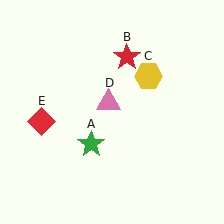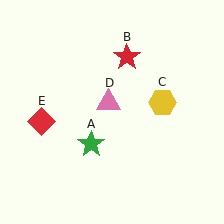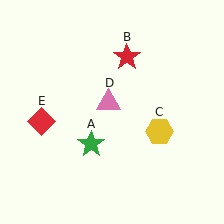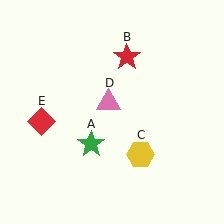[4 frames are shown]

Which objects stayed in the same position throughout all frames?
Green star (object A) and red star (object B) and pink triangle (object D) and red diamond (object E) remained stationary.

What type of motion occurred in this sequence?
The yellow hexagon (object C) rotated clockwise around the center of the scene.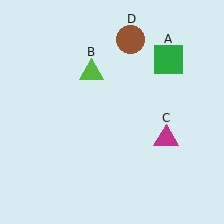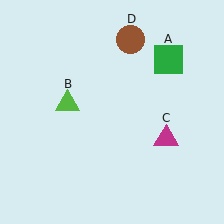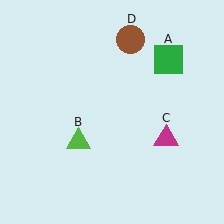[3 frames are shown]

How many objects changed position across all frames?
1 object changed position: lime triangle (object B).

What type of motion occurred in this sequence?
The lime triangle (object B) rotated counterclockwise around the center of the scene.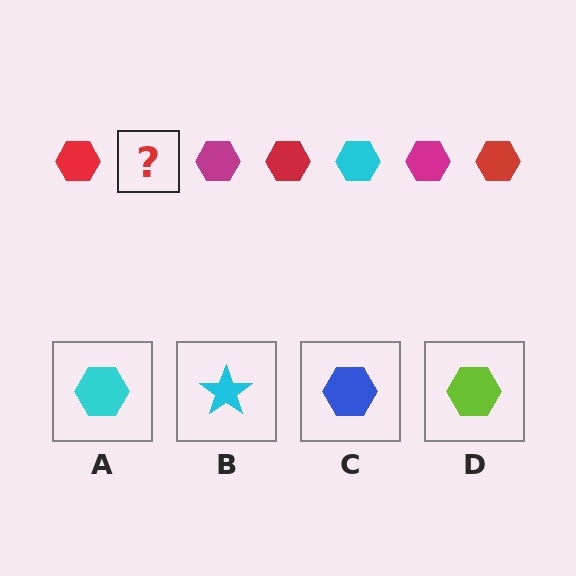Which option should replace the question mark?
Option A.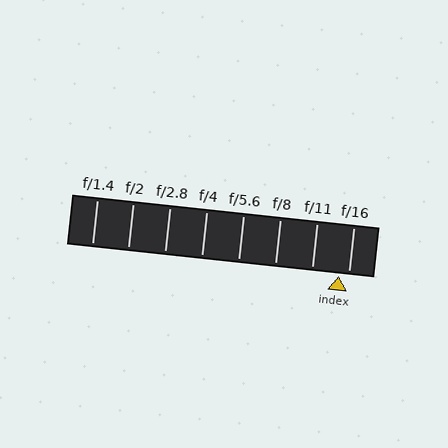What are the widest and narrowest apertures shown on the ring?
The widest aperture shown is f/1.4 and the narrowest is f/16.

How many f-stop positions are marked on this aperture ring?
There are 8 f-stop positions marked.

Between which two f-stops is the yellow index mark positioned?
The index mark is between f/11 and f/16.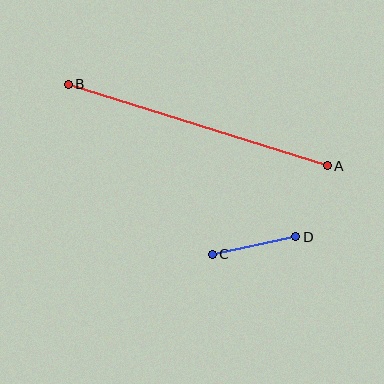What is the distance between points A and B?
The distance is approximately 272 pixels.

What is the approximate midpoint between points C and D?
The midpoint is at approximately (254, 246) pixels.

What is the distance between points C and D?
The distance is approximately 86 pixels.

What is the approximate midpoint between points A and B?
The midpoint is at approximately (198, 125) pixels.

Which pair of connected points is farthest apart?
Points A and B are farthest apart.